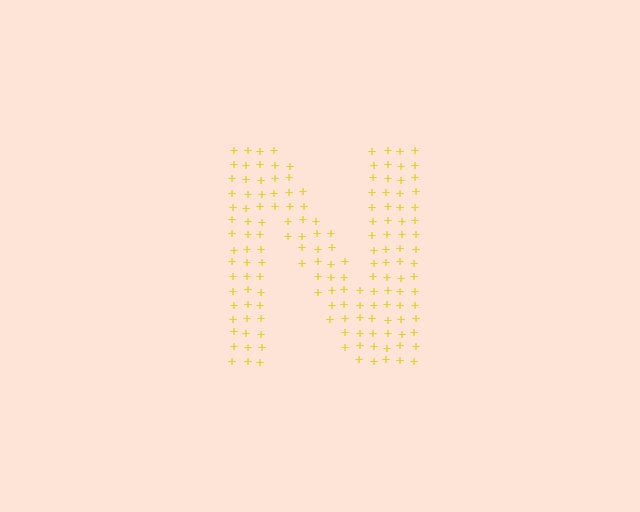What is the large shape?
The large shape is the letter N.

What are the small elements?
The small elements are plus signs.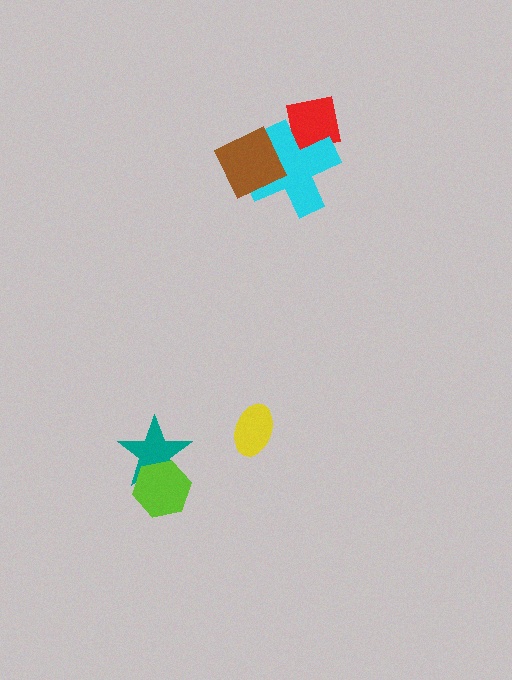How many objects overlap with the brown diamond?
1 object overlaps with the brown diamond.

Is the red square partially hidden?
Yes, it is partially covered by another shape.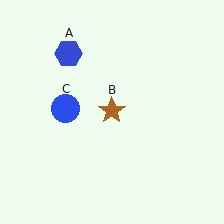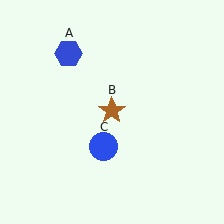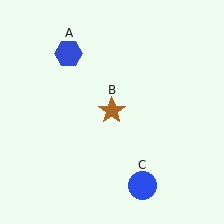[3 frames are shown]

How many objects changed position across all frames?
1 object changed position: blue circle (object C).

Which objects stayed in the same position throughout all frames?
Blue hexagon (object A) and brown star (object B) remained stationary.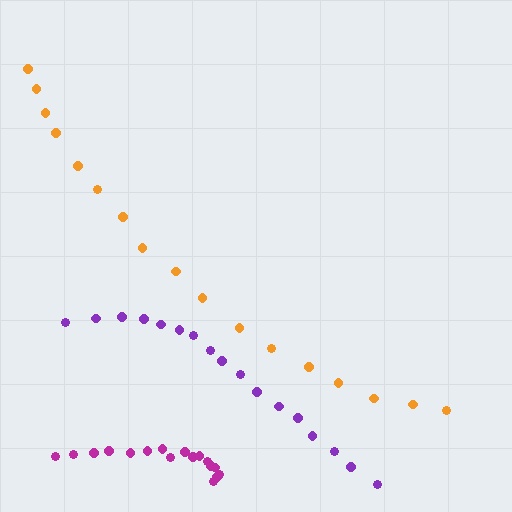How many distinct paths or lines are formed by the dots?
There are 3 distinct paths.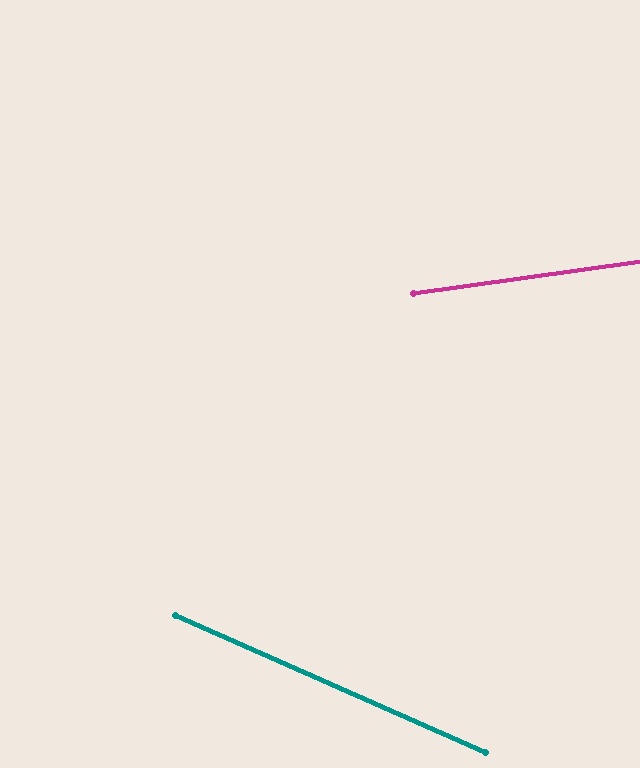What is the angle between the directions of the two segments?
Approximately 32 degrees.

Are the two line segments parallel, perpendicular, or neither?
Neither parallel nor perpendicular — they differ by about 32°.